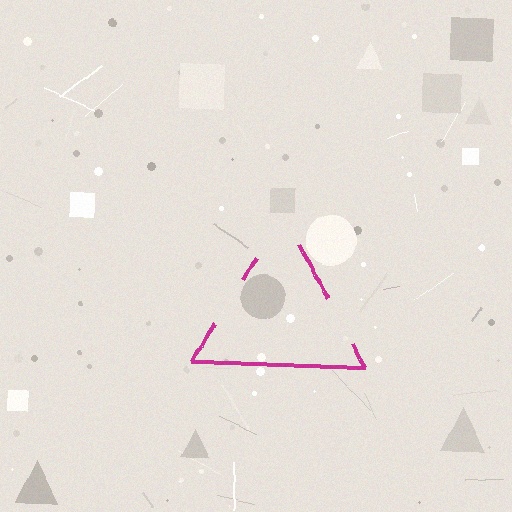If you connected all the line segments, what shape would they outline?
They would outline a triangle.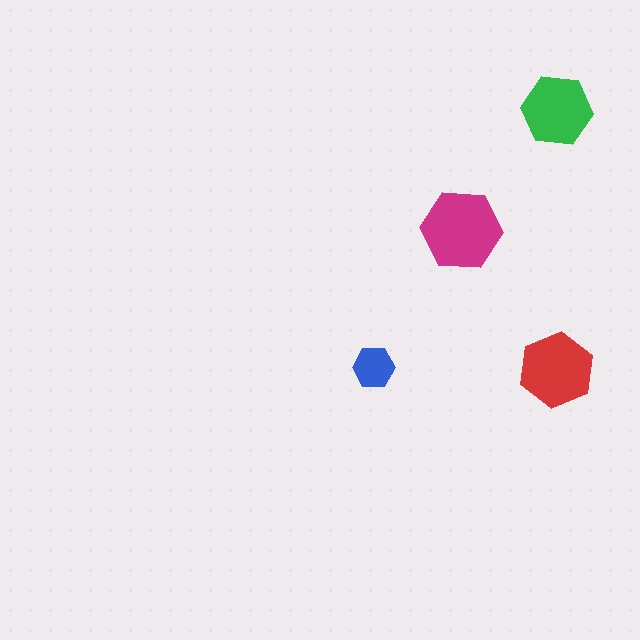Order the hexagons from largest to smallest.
the magenta one, the red one, the green one, the blue one.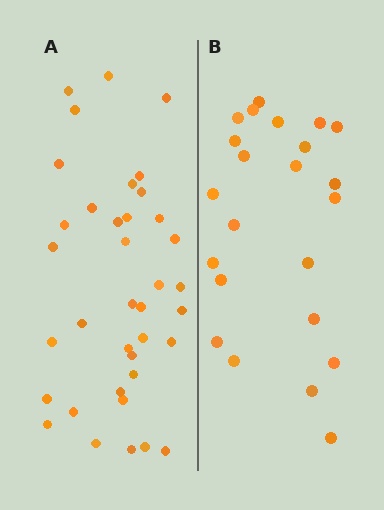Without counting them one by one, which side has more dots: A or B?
Region A (the left region) has more dots.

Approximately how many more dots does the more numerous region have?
Region A has approximately 15 more dots than region B.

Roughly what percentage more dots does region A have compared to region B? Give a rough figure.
About 60% more.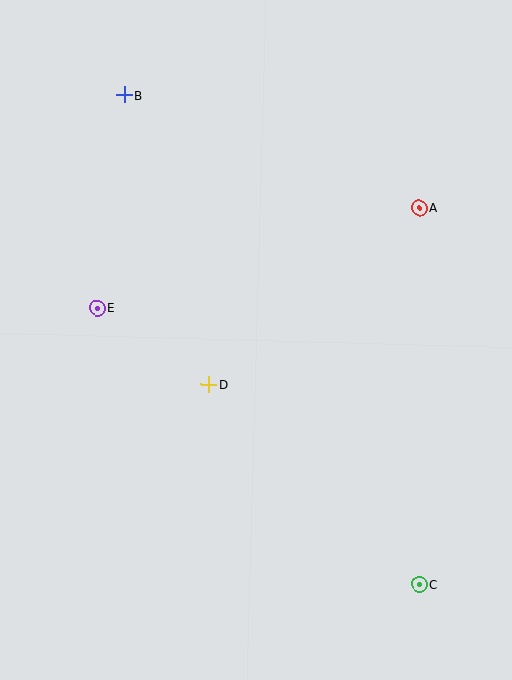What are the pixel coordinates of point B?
Point B is at (124, 95).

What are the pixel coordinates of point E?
Point E is at (97, 308).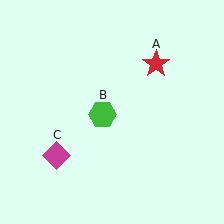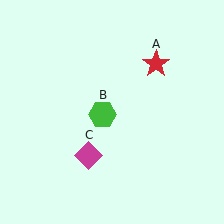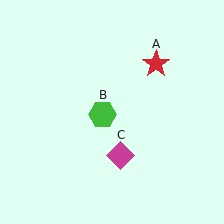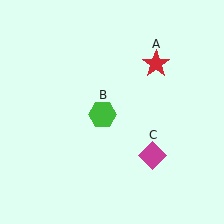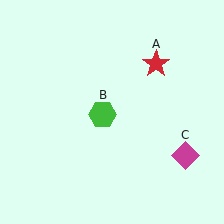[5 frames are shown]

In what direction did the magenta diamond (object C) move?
The magenta diamond (object C) moved right.